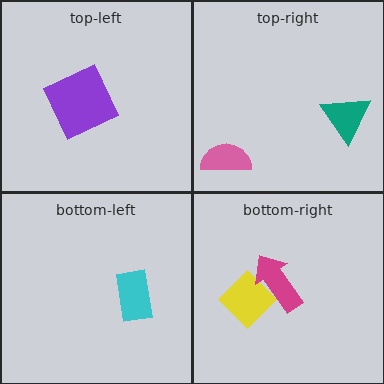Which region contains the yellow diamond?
The bottom-right region.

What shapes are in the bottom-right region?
The yellow diamond, the magenta arrow.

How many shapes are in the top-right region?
2.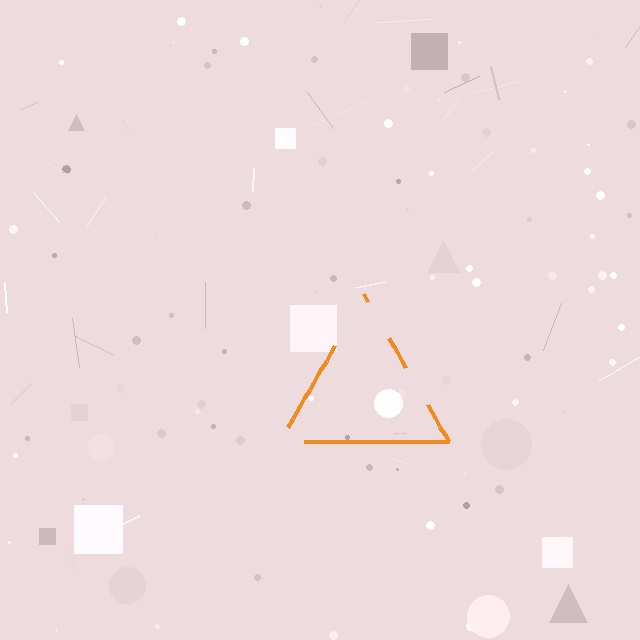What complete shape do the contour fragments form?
The contour fragments form a triangle.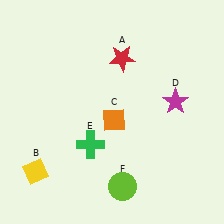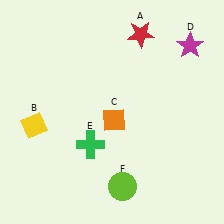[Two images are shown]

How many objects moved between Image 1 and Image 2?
3 objects moved between the two images.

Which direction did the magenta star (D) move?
The magenta star (D) moved up.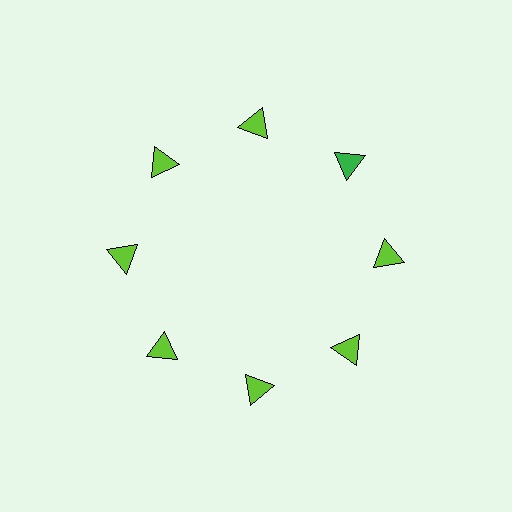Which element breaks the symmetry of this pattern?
The green triangle at roughly the 2 o'clock position breaks the symmetry. All other shapes are lime triangles.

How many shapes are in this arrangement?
There are 8 shapes arranged in a ring pattern.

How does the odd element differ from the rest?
It has a different color: green instead of lime.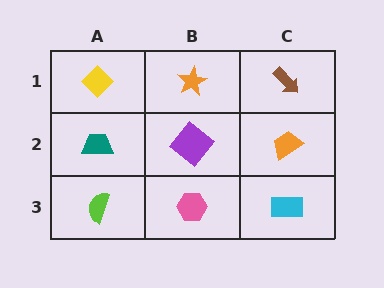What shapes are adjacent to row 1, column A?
A teal trapezoid (row 2, column A), an orange star (row 1, column B).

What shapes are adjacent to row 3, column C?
An orange trapezoid (row 2, column C), a pink hexagon (row 3, column B).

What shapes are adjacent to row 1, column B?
A purple diamond (row 2, column B), a yellow diamond (row 1, column A), a brown arrow (row 1, column C).